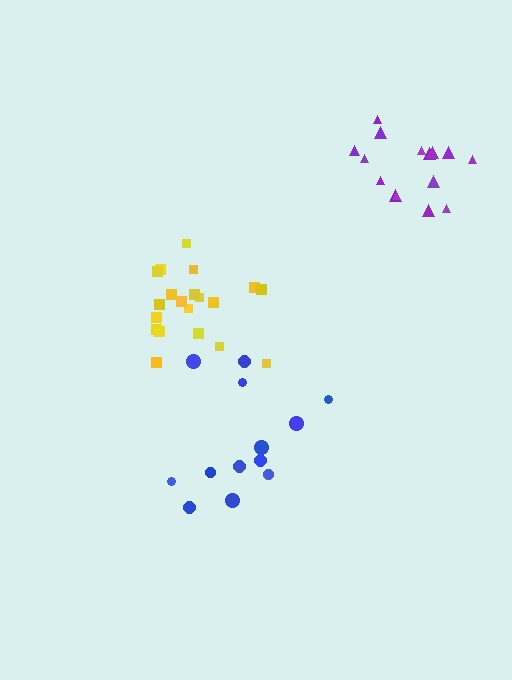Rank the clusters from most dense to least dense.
yellow, purple, blue.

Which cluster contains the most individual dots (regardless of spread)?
Yellow (20).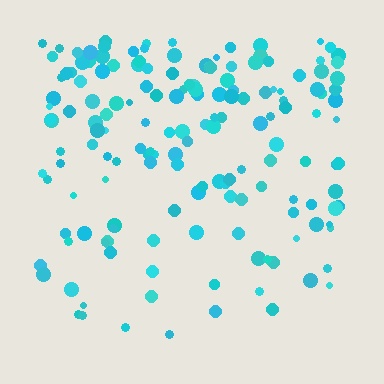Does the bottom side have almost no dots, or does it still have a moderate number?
Still a moderate number, just noticeably fewer than the top.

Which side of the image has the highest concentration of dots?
The top.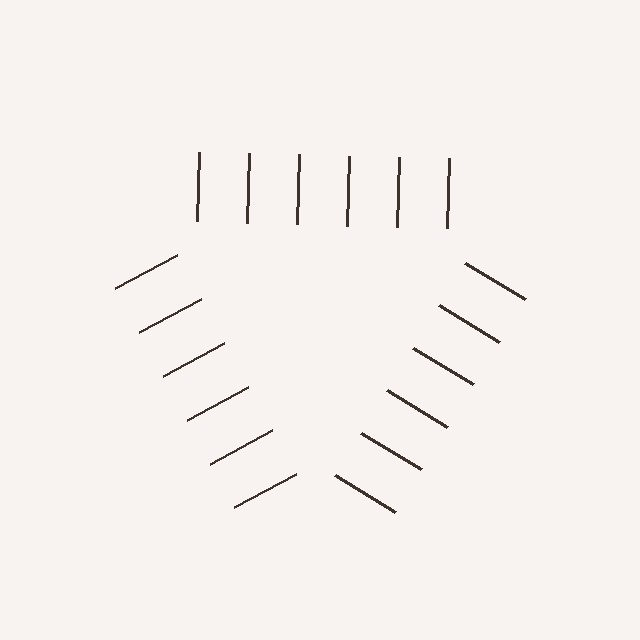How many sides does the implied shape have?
3 sides — the line-ends trace a triangle.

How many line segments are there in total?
18 — 6 along each of the 3 edges.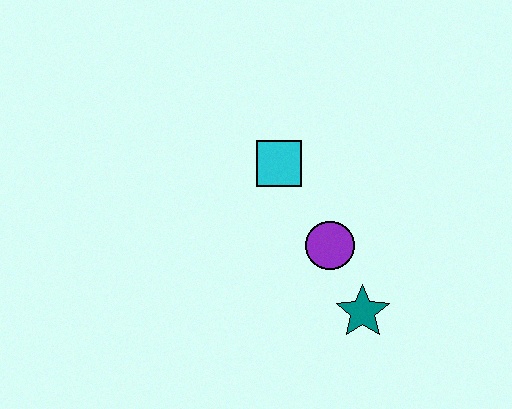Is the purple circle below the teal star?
No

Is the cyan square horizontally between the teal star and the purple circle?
No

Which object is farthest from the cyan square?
The teal star is farthest from the cyan square.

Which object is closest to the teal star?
The purple circle is closest to the teal star.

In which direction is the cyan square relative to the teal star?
The cyan square is above the teal star.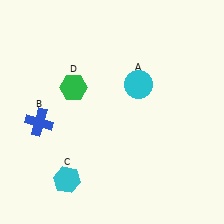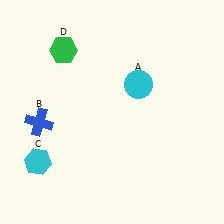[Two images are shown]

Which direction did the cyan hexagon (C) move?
The cyan hexagon (C) moved left.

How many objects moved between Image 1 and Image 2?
2 objects moved between the two images.